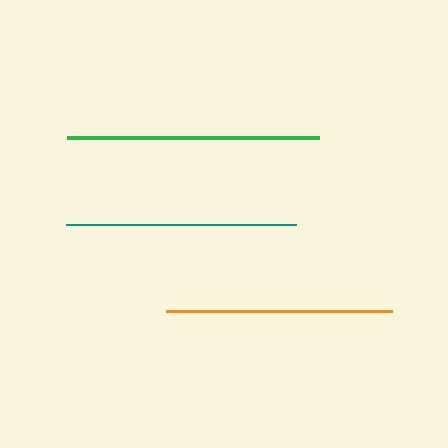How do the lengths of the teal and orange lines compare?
The teal and orange lines are approximately the same length.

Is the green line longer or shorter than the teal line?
The green line is longer than the teal line.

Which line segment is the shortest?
The orange line is the shortest at approximately 226 pixels.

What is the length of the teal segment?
The teal segment is approximately 231 pixels long.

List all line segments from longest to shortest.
From longest to shortest: green, teal, orange.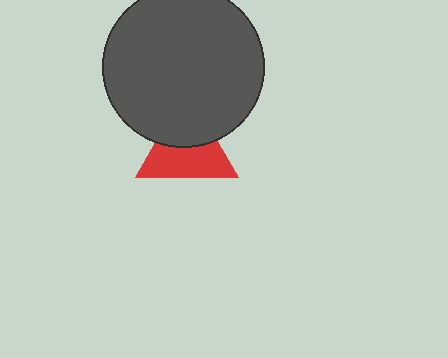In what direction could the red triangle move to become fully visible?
The red triangle could move down. That would shift it out from behind the dark gray circle entirely.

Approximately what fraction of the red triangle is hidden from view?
Roughly 42% of the red triangle is hidden behind the dark gray circle.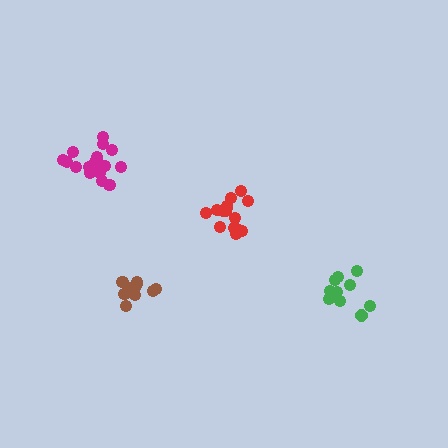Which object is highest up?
The magenta cluster is topmost.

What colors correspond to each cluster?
The clusters are colored: green, brown, red, magenta.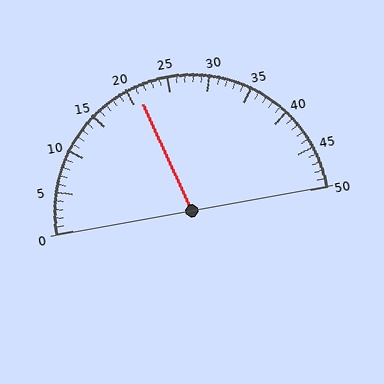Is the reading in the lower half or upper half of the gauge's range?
The reading is in the lower half of the range (0 to 50).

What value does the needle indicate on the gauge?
The needle indicates approximately 21.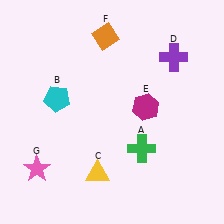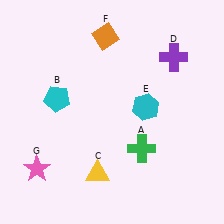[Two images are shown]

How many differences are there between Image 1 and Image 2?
There is 1 difference between the two images.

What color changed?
The hexagon (E) changed from magenta in Image 1 to cyan in Image 2.